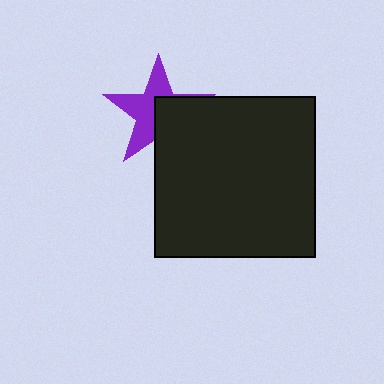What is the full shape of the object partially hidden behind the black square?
The partially hidden object is a purple star.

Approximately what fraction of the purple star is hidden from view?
Roughly 46% of the purple star is hidden behind the black square.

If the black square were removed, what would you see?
You would see the complete purple star.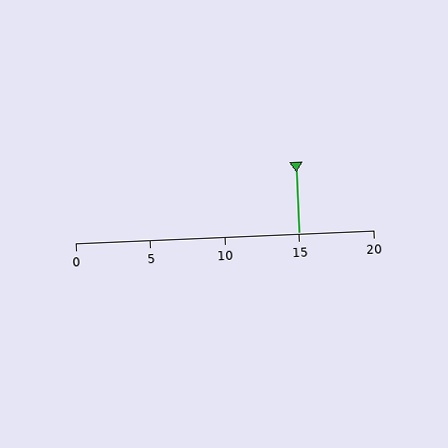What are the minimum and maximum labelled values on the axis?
The axis runs from 0 to 20.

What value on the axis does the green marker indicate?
The marker indicates approximately 15.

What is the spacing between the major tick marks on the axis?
The major ticks are spaced 5 apart.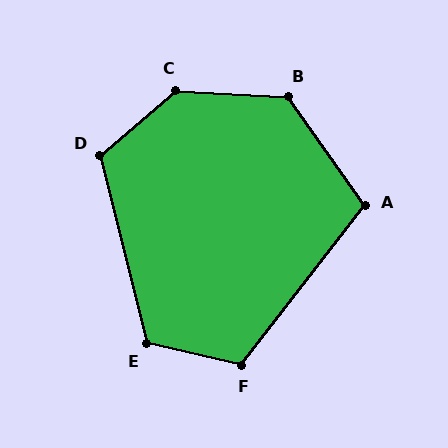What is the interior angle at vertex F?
Approximately 115 degrees (obtuse).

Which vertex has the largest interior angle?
C, at approximately 136 degrees.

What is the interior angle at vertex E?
Approximately 117 degrees (obtuse).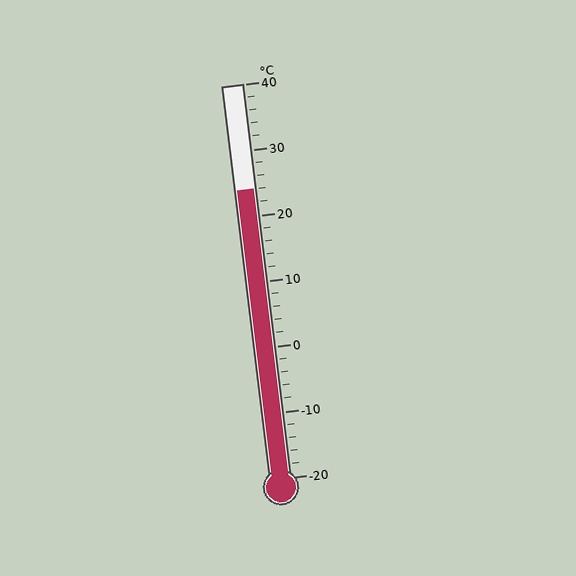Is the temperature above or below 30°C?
The temperature is below 30°C.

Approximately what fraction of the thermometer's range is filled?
The thermometer is filled to approximately 75% of its range.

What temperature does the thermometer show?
The thermometer shows approximately 24°C.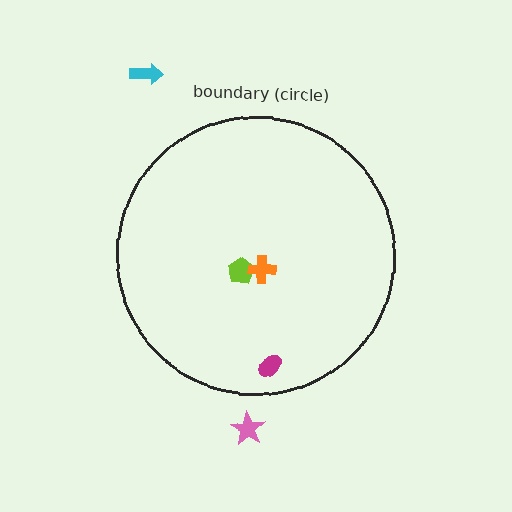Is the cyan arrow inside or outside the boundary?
Outside.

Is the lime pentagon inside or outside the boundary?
Inside.